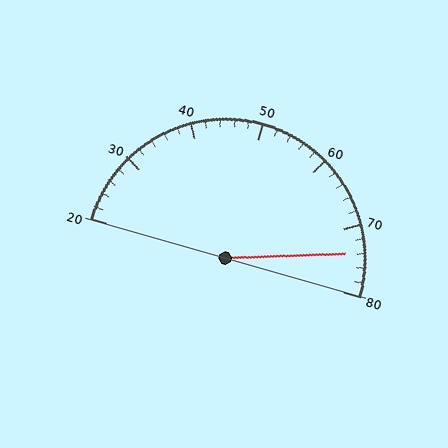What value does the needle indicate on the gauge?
The needle indicates approximately 74.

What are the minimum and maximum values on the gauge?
The gauge ranges from 20 to 80.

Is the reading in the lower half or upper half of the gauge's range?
The reading is in the upper half of the range (20 to 80).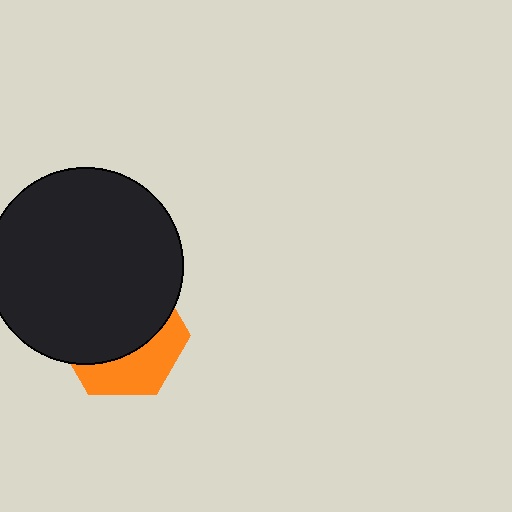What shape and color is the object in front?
The object in front is a black circle.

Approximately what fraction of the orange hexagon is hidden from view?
Roughly 63% of the orange hexagon is hidden behind the black circle.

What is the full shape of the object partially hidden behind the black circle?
The partially hidden object is an orange hexagon.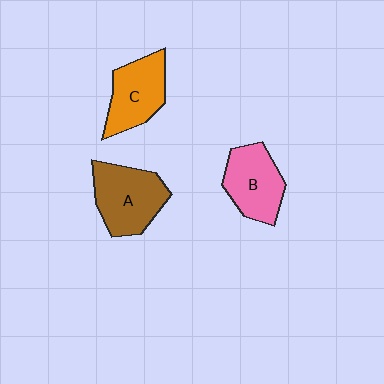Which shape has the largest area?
Shape A (brown).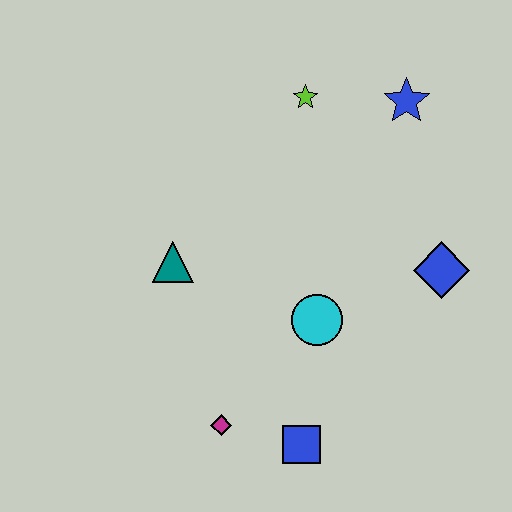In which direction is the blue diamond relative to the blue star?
The blue diamond is below the blue star.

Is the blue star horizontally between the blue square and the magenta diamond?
No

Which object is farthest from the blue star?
The magenta diamond is farthest from the blue star.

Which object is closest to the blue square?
The magenta diamond is closest to the blue square.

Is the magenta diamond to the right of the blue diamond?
No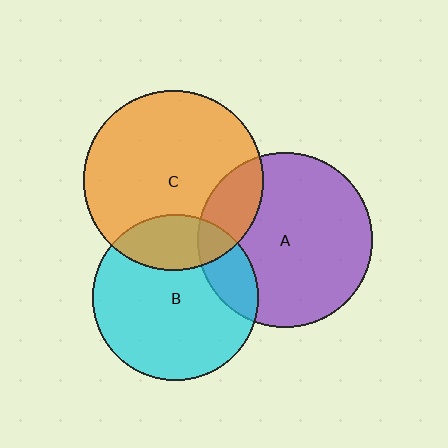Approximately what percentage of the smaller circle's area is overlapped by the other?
Approximately 20%.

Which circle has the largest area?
Circle C (orange).